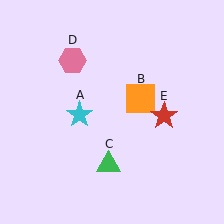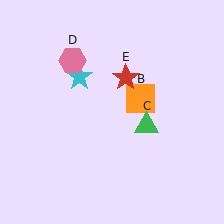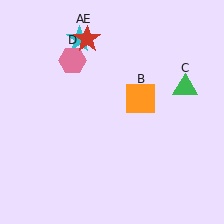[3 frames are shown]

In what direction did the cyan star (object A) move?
The cyan star (object A) moved up.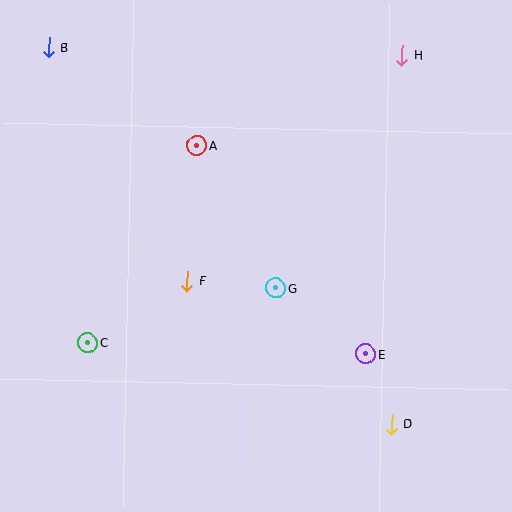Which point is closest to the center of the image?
Point G at (276, 288) is closest to the center.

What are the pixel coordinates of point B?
Point B is at (49, 47).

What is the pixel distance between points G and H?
The distance between G and H is 264 pixels.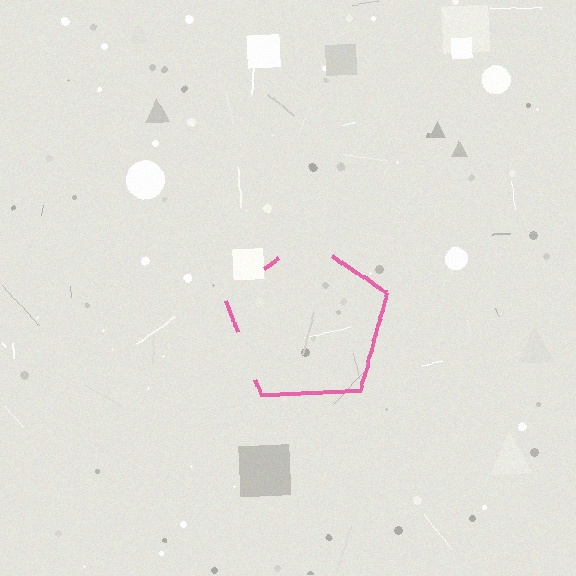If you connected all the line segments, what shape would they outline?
They would outline a pentagon.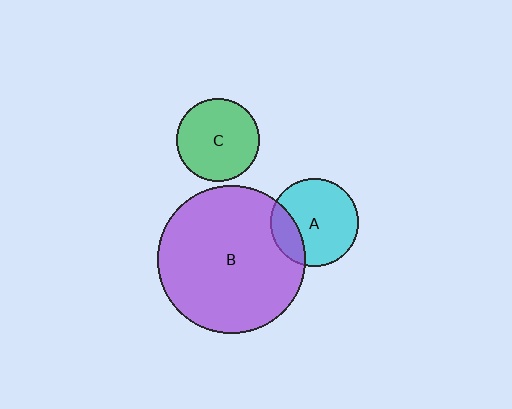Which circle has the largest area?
Circle B (purple).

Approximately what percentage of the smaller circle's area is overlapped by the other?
Approximately 20%.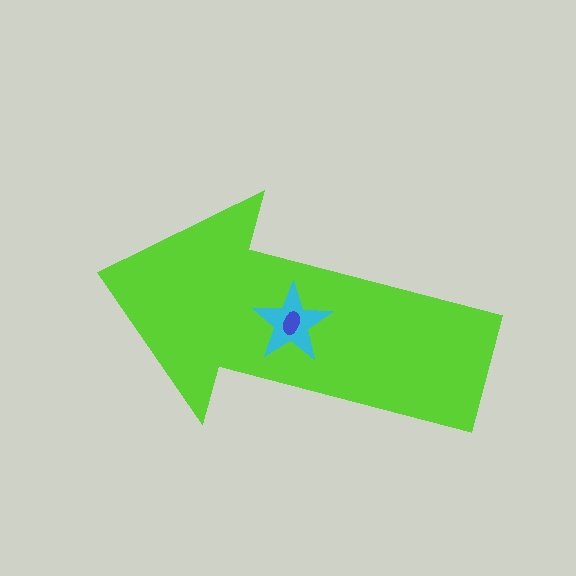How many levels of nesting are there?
3.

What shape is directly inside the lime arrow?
The cyan star.